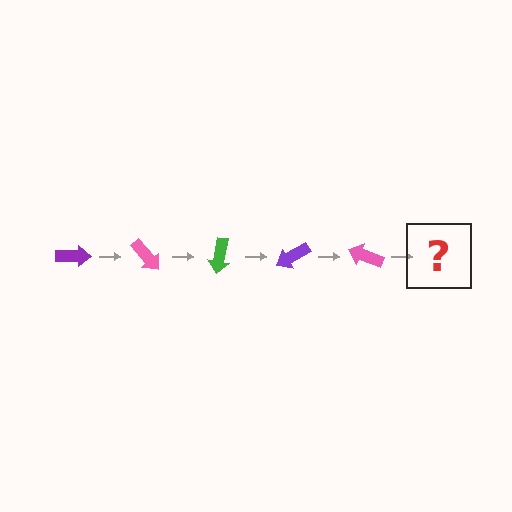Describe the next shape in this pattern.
It should be a green arrow, rotated 250 degrees from the start.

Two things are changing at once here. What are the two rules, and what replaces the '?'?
The two rules are that it rotates 50 degrees each step and the color cycles through purple, pink, and green. The '?' should be a green arrow, rotated 250 degrees from the start.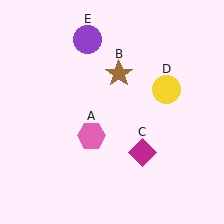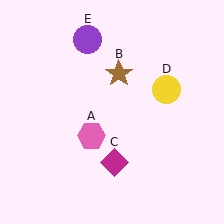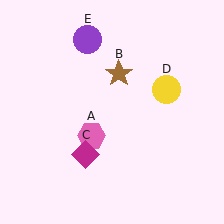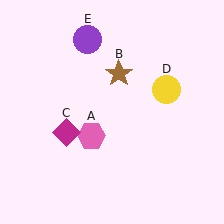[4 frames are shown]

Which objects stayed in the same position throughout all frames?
Pink hexagon (object A) and brown star (object B) and yellow circle (object D) and purple circle (object E) remained stationary.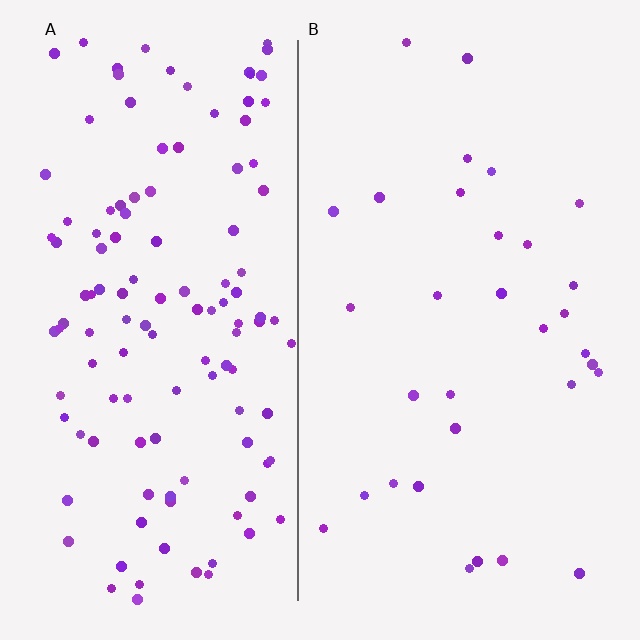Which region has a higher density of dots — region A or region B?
A (the left).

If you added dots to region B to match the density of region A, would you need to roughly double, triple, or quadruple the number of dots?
Approximately quadruple.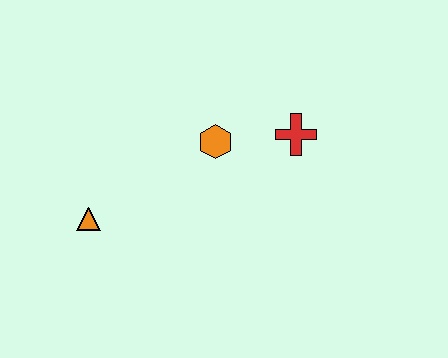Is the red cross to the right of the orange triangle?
Yes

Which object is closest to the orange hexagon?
The red cross is closest to the orange hexagon.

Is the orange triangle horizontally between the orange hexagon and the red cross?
No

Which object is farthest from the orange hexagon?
The orange triangle is farthest from the orange hexagon.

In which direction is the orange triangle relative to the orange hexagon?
The orange triangle is to the left of the orange hexagon.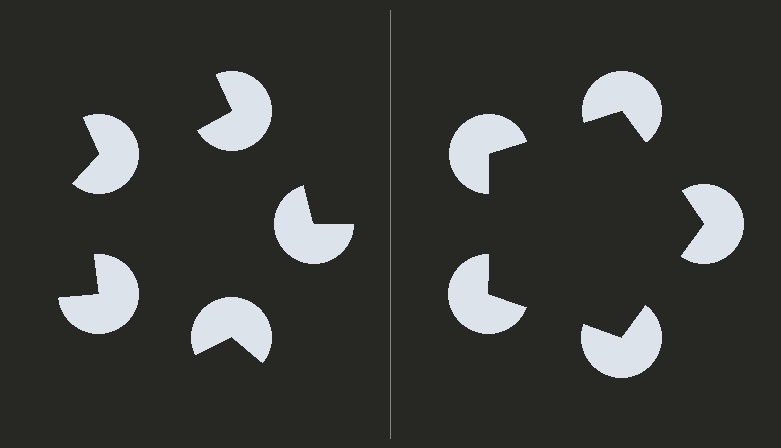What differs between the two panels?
The pac-man discs are positioned identically on both sides; only the wedge orientations differ. On the right they align to a pentagon; on the left they are misaligned.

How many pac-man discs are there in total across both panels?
10 — 5 on each side.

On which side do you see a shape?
An illusory pentagon appears on the right side. On the left side the wedge cuts are rotated, so no coherent shape forms.